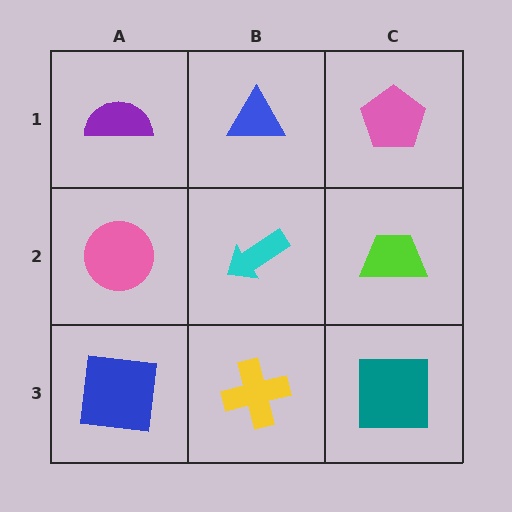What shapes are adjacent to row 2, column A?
A purple semicircle (row 1, column A), a blue square (row 3, column A), a cyan arrow (row 2, column B).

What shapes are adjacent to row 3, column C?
A lime trapezoid (row 2, column C), a yellow cross (row 3, column B).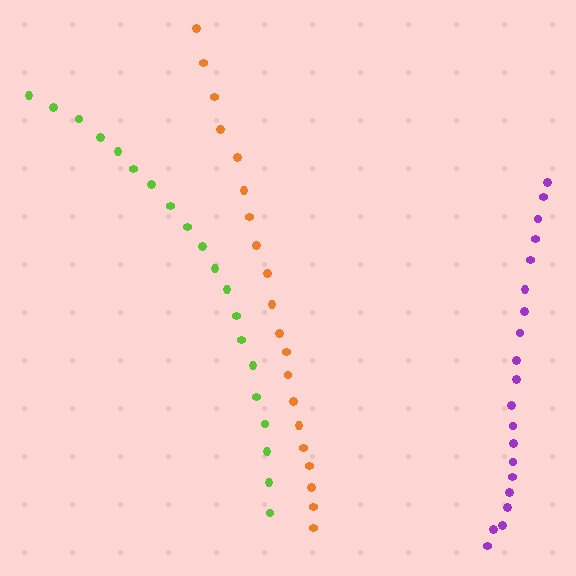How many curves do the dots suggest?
There are 3 distinct paths.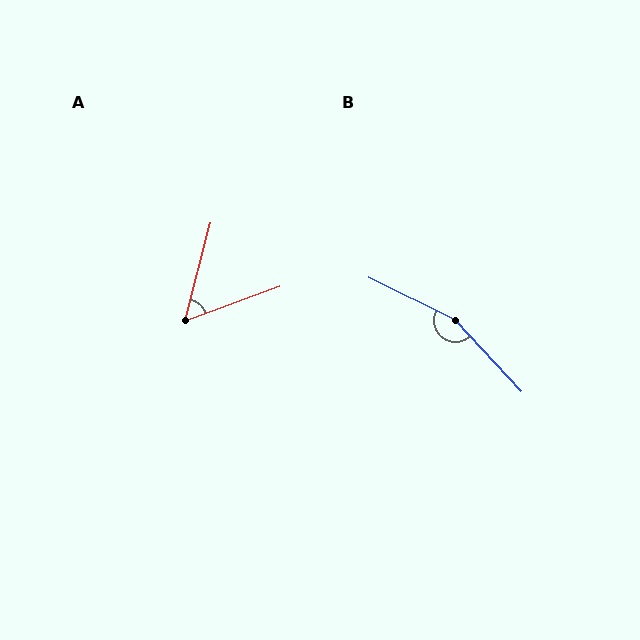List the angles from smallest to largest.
A (56°), B (159°).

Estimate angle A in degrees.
Approximately 56 degrees.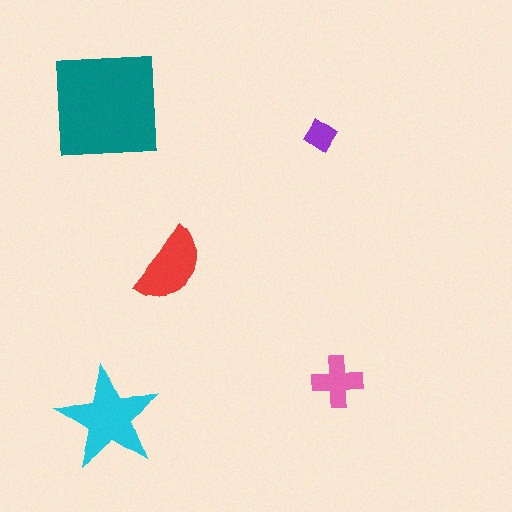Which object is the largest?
The teal square.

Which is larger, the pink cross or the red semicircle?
The red semicircle.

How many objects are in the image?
There are 5 objects in the image.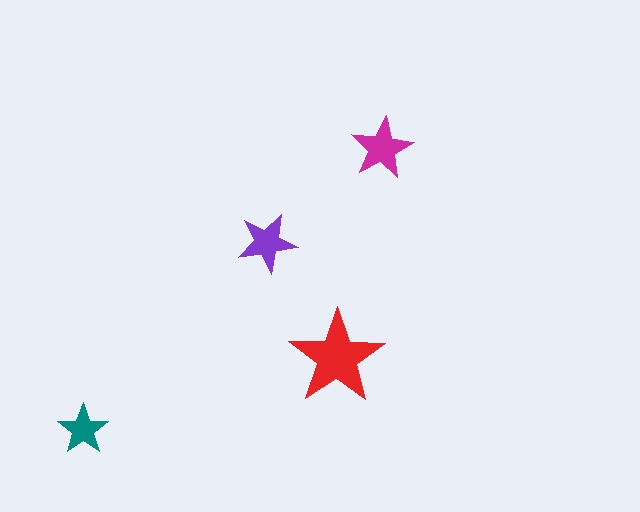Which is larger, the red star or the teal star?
The red one.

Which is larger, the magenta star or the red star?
The red one.